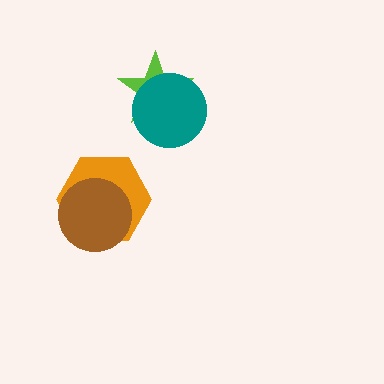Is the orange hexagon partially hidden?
Yes, it is partially covered by another shape.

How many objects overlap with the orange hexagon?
1 object overlaps with the orange hexagon.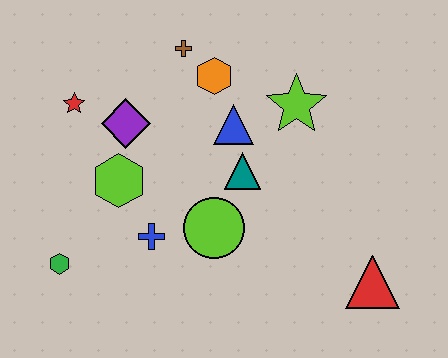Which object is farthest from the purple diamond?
The red triangle is farthest from the purple diamond.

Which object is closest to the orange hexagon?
The brown cross is closest to the orange hexagon.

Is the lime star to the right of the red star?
Yes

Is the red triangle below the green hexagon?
Yes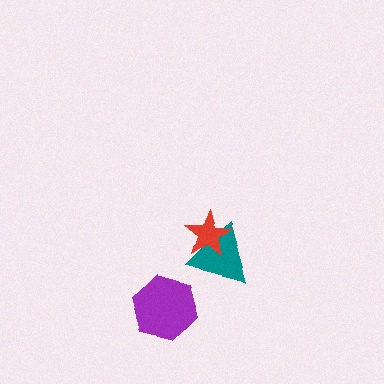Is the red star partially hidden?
No, no other shape covers it.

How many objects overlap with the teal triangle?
1 object overlaps with the teal triangle.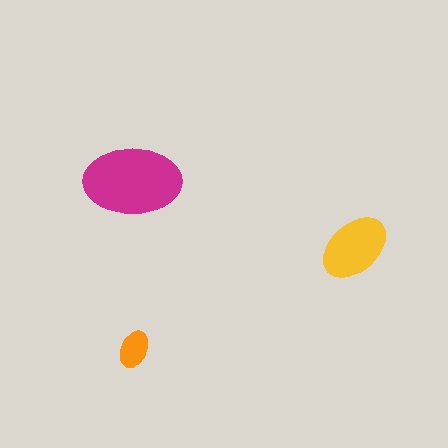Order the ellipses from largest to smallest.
the magenta one, the yellow one, the orange one.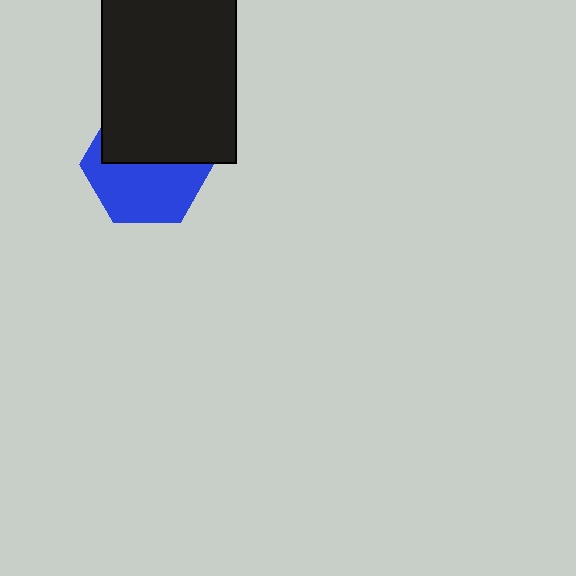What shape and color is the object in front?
The object in front is a black rectangle.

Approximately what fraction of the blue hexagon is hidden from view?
Roughly 45% of the blue hexagon is hidden behind the black rectangle.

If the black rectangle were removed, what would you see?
You would see the complete blue hexagon.